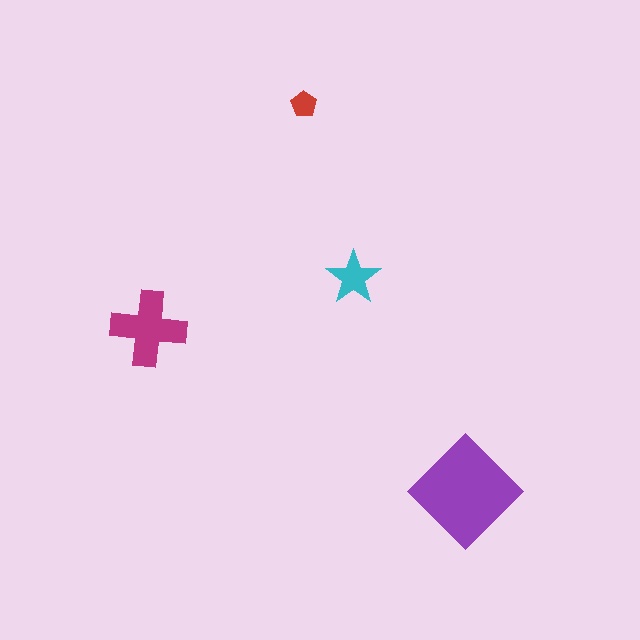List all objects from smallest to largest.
The red pentagon, the cyan star, the magenta cross, the purple diamond.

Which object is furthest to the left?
The magenta cross is leftmost.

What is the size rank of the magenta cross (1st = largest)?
2nd.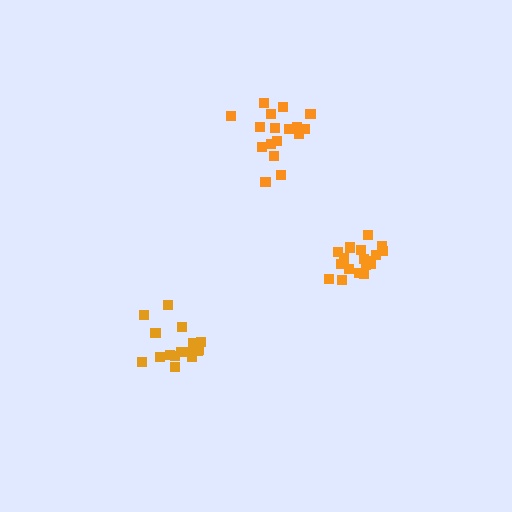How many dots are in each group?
Group 1: 17 dots, Group 2: 16 dots, Group 3: 18 dots (51 total).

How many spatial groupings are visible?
There are 3 spatial groupings.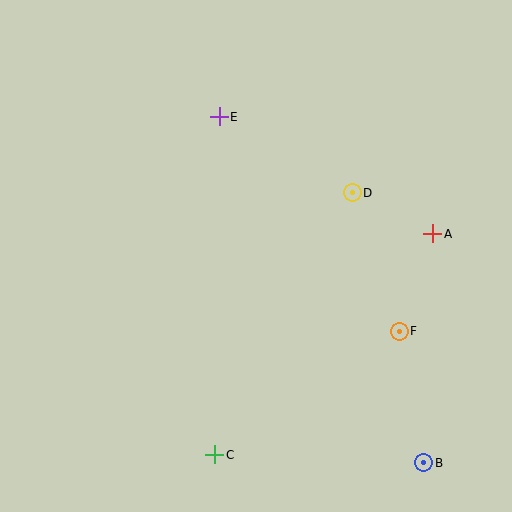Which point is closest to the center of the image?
Point D at (352, 193) is closest to the center.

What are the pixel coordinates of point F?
Point F is at (399, 331).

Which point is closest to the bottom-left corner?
Point C is closest to the bottom-left corner.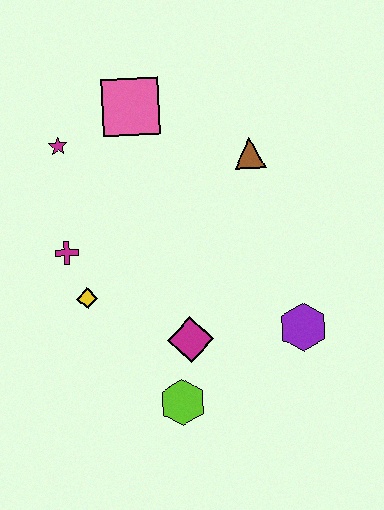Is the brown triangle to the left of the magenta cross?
No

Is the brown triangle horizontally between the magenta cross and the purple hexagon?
Yes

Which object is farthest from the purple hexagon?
The magenta star is farthest from the purple hexagon.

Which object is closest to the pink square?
The magenta star is closest to the pink square.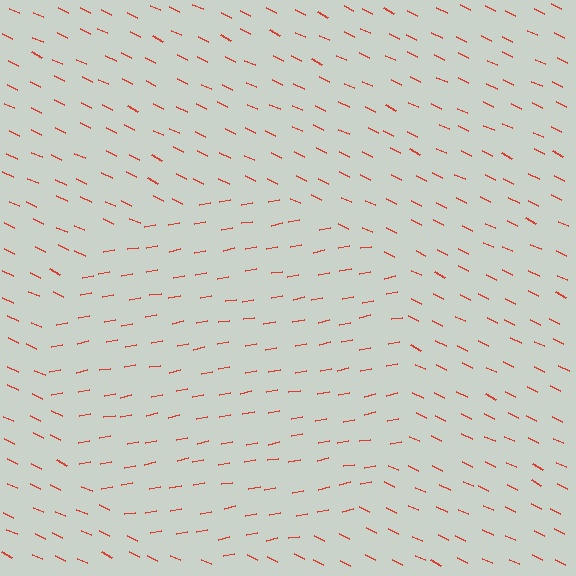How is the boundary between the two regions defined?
The boundary is defined purely by a change in line orientation (approximately 36 degrees difference). All lines are the same color and thickness.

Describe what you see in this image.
The image is filled with small red line segments. A circle region in the image has lines oriented differently from the surrounding lines, creating a visible texture boundary.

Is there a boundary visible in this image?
Yes, there is a texture boundary formed by a change in line orientation.